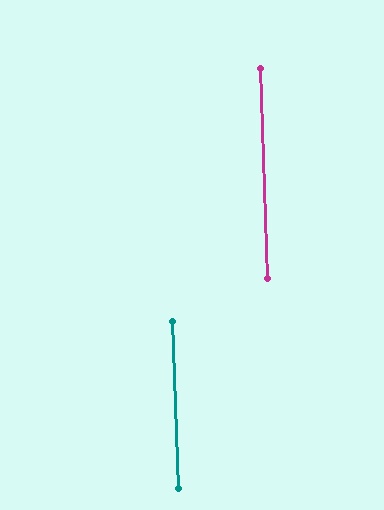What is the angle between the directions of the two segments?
Approximately 0 degrees.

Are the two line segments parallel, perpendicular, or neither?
Parallel — their directions differ by only 0.1°.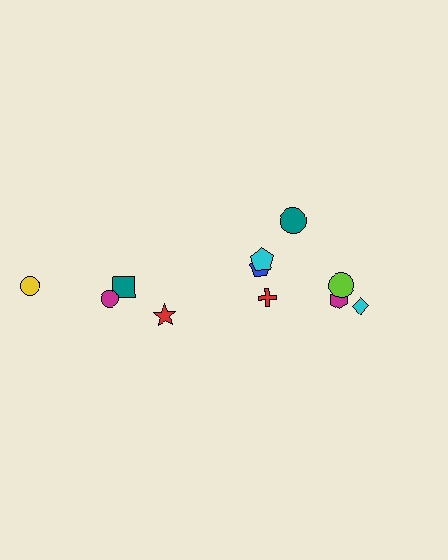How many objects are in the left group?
There are 4 objects.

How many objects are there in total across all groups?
There are 11 objects.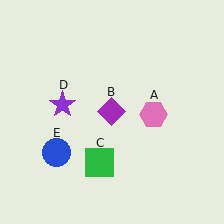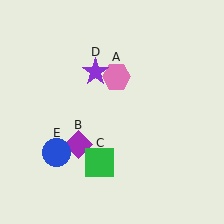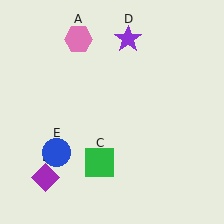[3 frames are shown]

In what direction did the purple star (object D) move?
The purple star (object D) moved up and to the right.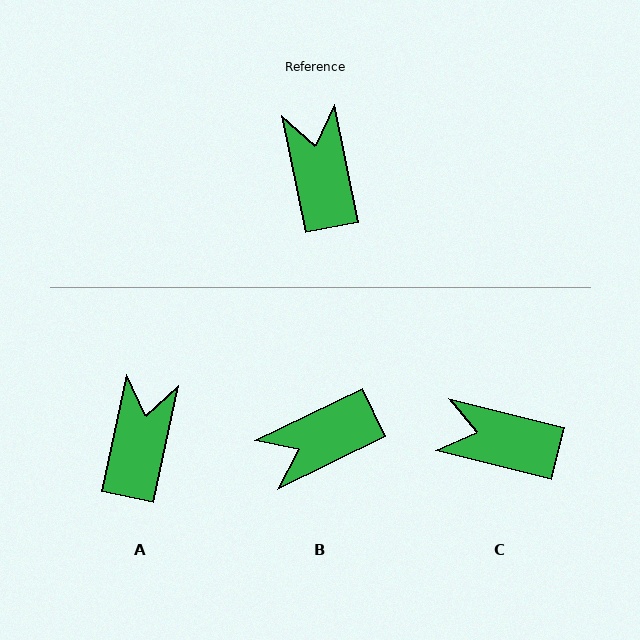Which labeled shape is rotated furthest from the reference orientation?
B, about 105 degrees away.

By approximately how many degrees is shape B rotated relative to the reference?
Approximately 105 degrees counter-clockwise.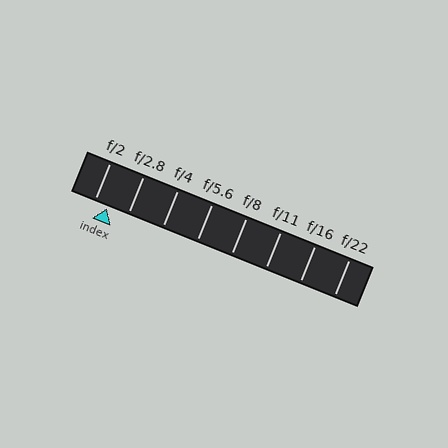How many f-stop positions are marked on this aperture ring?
There are 8 f-stop positions marked.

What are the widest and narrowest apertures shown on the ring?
The widest aperture shown is f/2 and the narrowest is f/22.